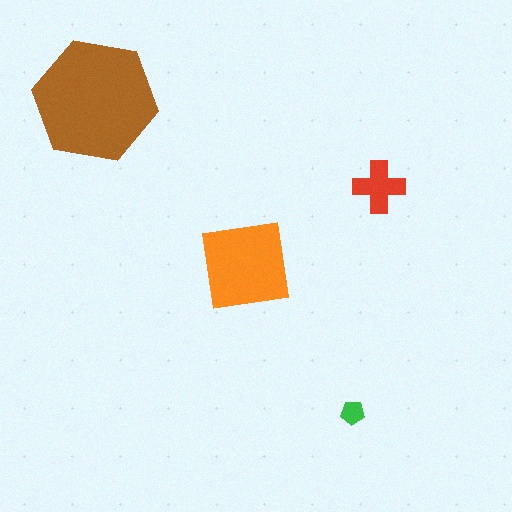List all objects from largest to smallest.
The brown hexagon, the orange square, the red cross, the green pentagon.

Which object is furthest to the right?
The red cross is rightmost.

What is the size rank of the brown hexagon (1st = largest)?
1st.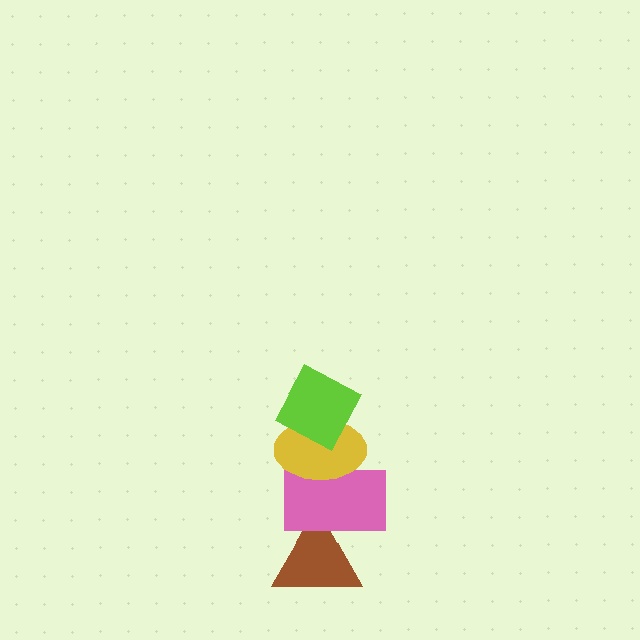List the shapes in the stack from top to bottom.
From top to bottom: the lime diamond, the yellow ellipse, the pink rectangle, the brown triangle.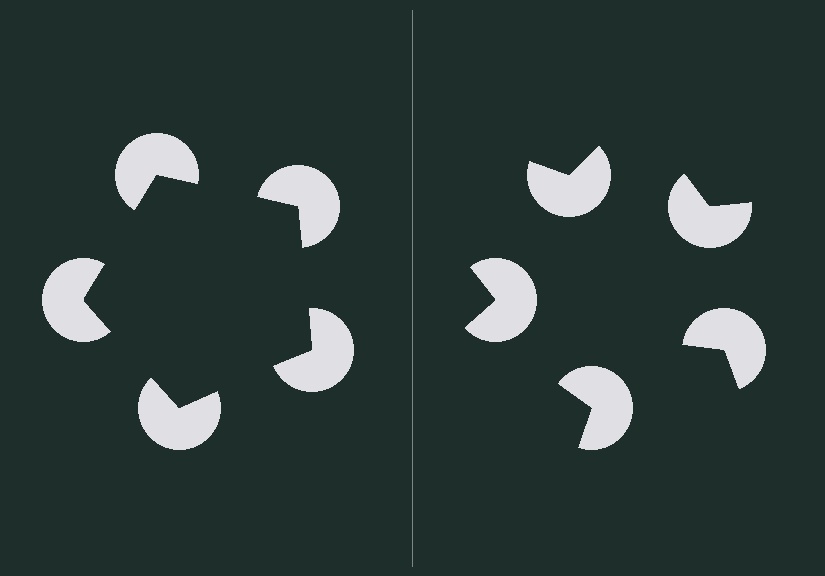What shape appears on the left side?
An illusory pentagon.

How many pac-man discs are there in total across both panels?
10 — 5 on each side.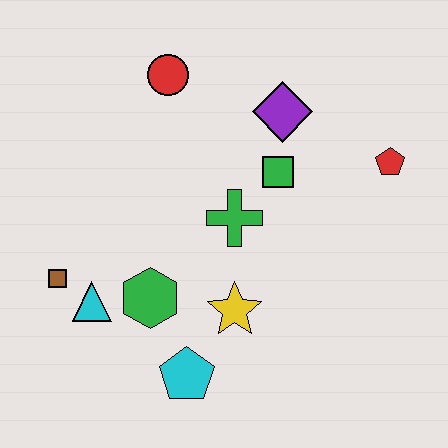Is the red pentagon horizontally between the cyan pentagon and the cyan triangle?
No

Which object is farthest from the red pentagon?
The brown square is farthest from the red pentagon.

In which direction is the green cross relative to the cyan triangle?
The green cross is to the right of the cyan triangle.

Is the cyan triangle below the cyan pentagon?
No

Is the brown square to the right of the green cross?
No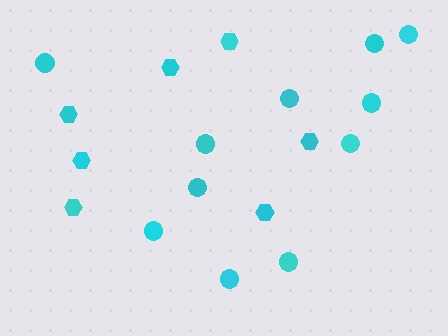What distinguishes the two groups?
There are 2 groups: one group of circles (11) and one group of hexagons (7).